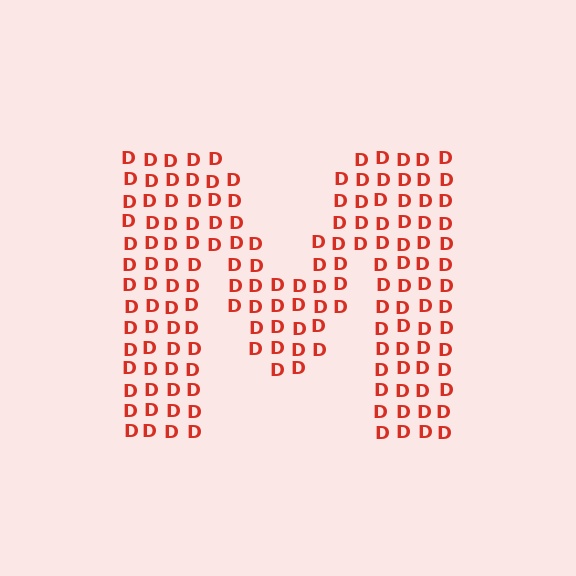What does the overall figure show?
The overall figure shows the letter M.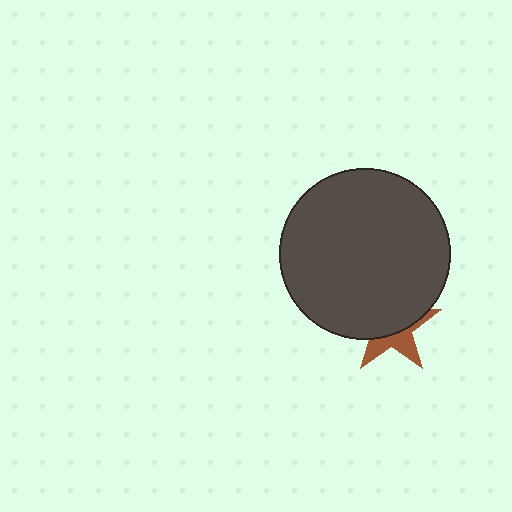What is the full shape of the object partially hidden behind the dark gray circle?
The partially hidden object is a brown star.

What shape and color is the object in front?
The object in front is a dark gray circle.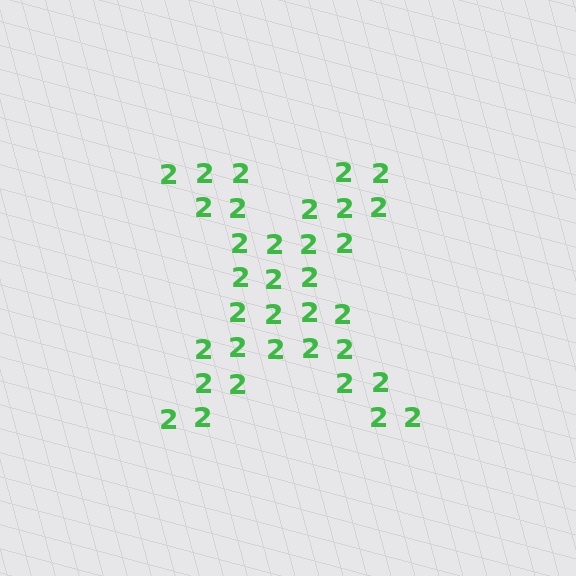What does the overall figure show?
The overall figure shows the letter X.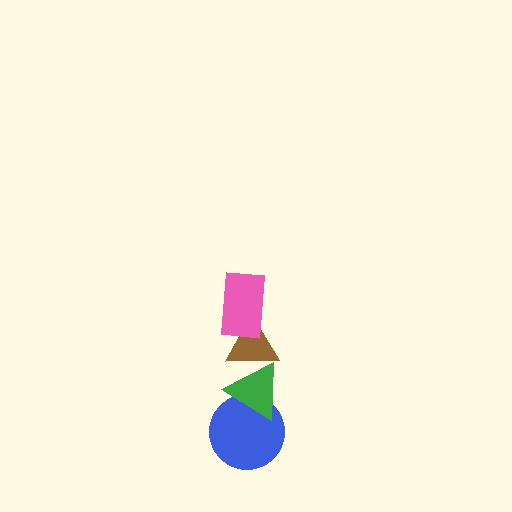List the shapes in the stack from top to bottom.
From top to bottom: the pink rectangle, the brown triangle, the green triangle, the blue circle.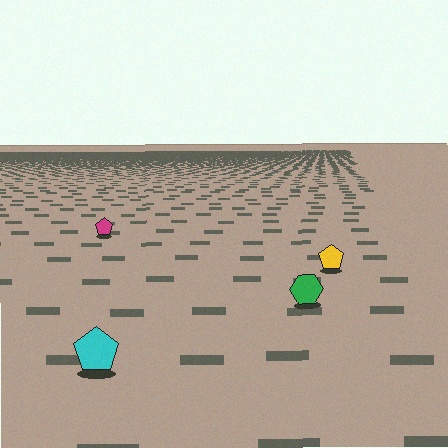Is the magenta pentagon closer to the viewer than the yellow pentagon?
No. The yellow pentagon is closer — you can tell from the texture gradient: the ground texture is coarser near it.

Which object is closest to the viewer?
The cyan pentagon is closest. The texture marks near it are larger and more spread out.